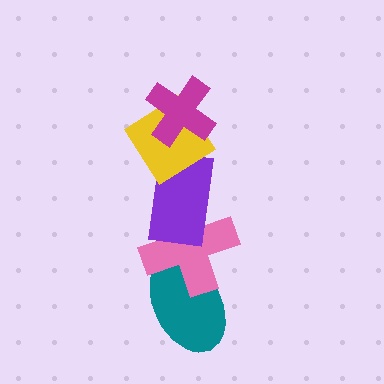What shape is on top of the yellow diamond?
The magenta cross is on top of the yellow diamond.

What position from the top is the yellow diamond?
The yellow diamond is 2nd from the top.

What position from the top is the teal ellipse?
The teal ellipse is 5th from the top.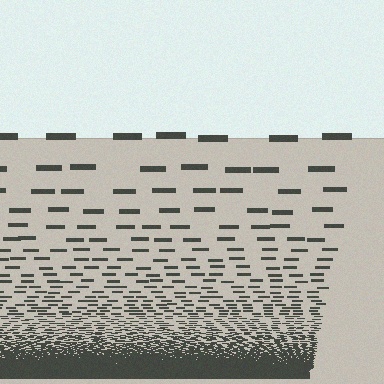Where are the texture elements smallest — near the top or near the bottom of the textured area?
Near the bottom.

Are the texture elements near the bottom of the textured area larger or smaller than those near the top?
Smaller. The gradient is inverted — elements near the bottom are smaller and denser.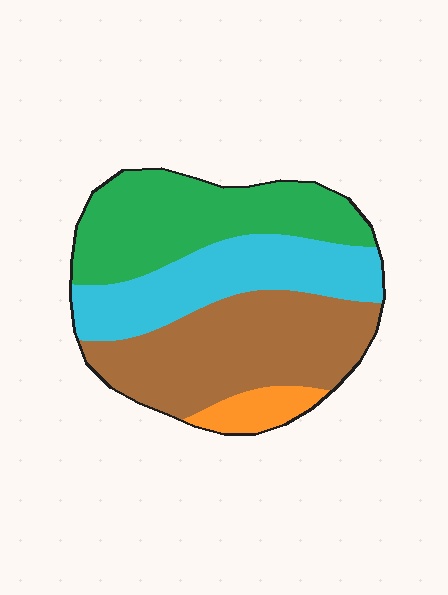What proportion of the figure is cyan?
Cyan covers 26% of the figure.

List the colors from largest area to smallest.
From largest to smallest: brown, green, cyan, orange.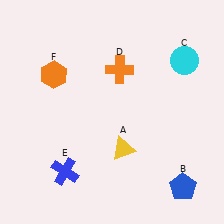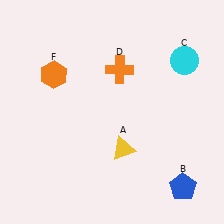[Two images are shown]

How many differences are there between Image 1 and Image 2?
There is 1 difference between the two images.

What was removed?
The blue cross (E) was removed in Image 2.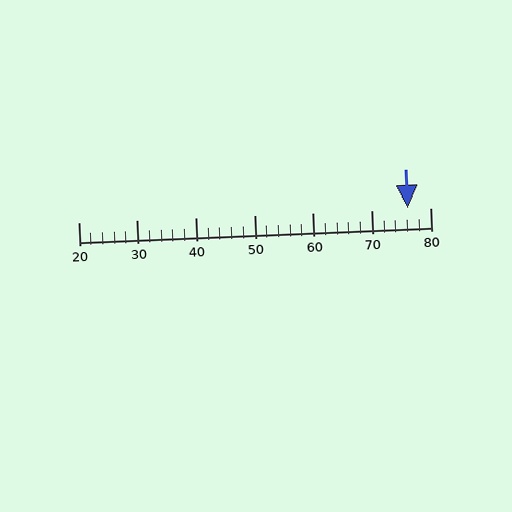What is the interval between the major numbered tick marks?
The major tick marks are spaced 10 units apart.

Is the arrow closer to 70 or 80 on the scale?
The arrow is closer to 80.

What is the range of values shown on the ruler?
The ruler shows values from 20 to 80.